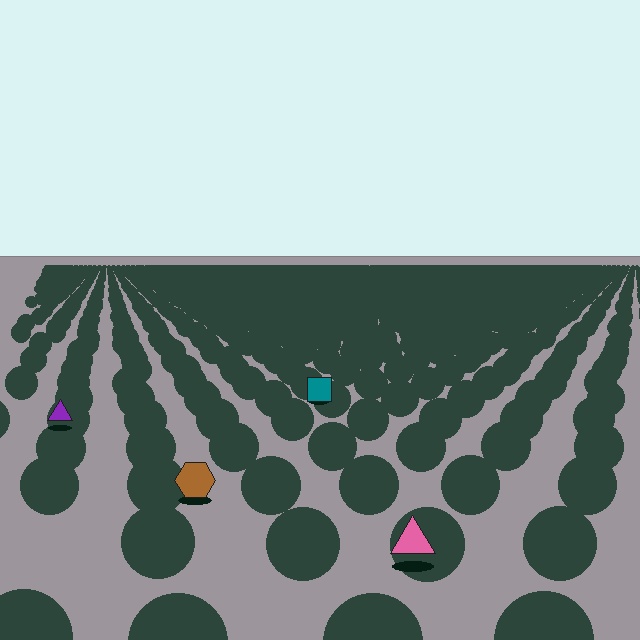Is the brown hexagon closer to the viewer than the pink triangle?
No. The pink triangle is closer — you can tell from the texture gradient: the ground texture is coarser near it.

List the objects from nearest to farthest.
From nearest to farthest: the pink triangle, the brown hexagon, the purple triangle, the teal square.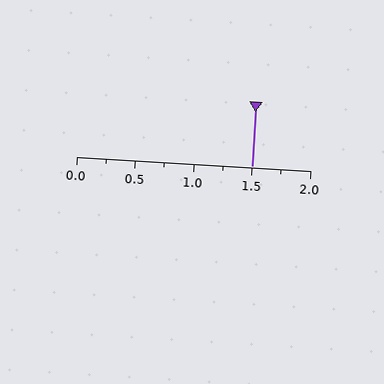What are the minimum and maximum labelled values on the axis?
The axis runs from 0.0 to 2.0.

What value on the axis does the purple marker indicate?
The marker indicates approximately 1.5.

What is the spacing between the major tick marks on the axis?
The major ticks are spaced 0.5 apart.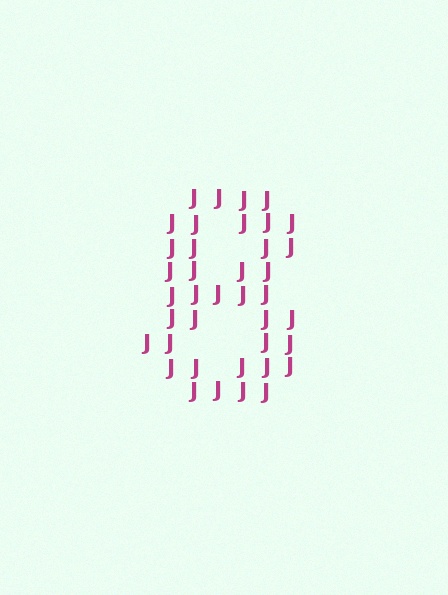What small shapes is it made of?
It is made of small letter J's.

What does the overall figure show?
The overall figure shows the digit 8.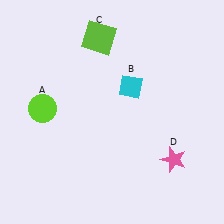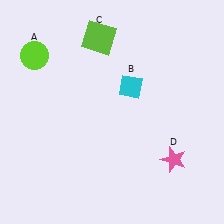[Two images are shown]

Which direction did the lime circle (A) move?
The lime circle (A) moved up.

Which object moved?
The lime circle (A) moved up.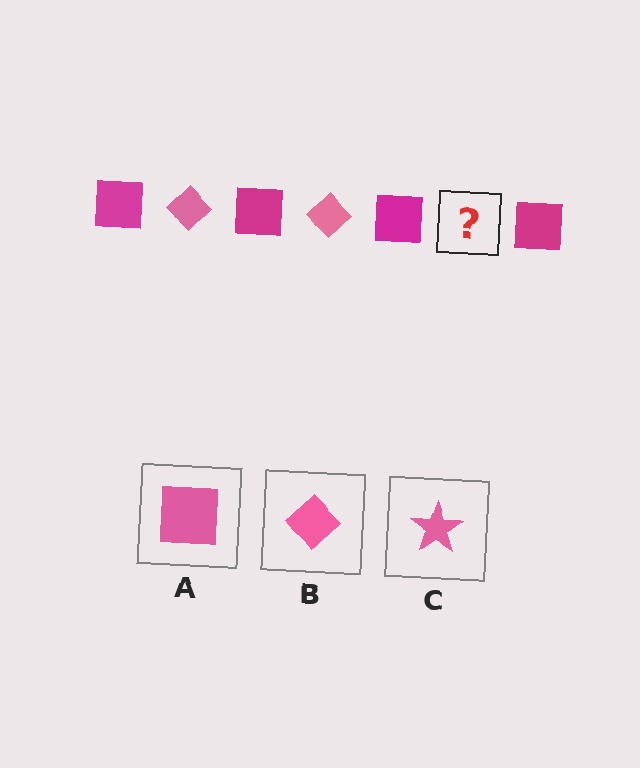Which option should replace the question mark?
Option B.